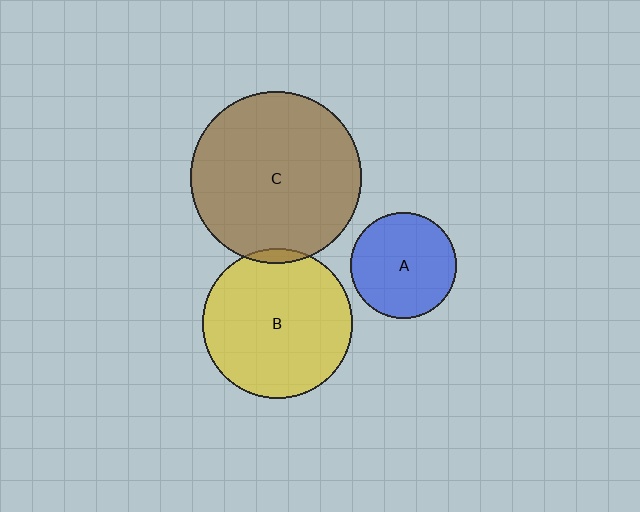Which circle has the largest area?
Circle C (brown).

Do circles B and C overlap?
Yes.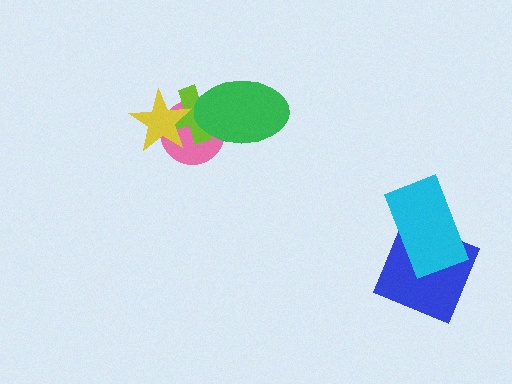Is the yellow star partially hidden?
No, no other shape covers it.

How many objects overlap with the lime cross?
3 objects overlap with the lime cross.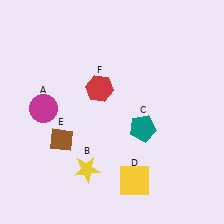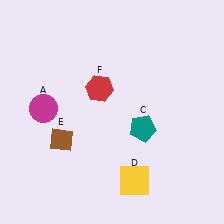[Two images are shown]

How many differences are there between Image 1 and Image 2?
There is 1 difference between the two images.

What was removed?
The yellow star (B) was removed in Image 2.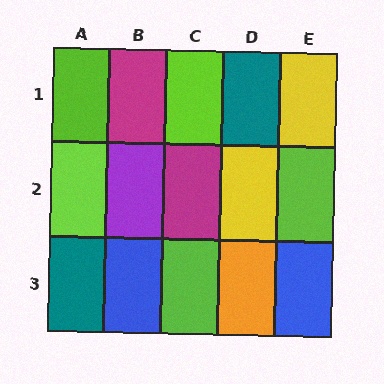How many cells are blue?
2 cells are blue.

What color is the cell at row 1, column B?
Magenta.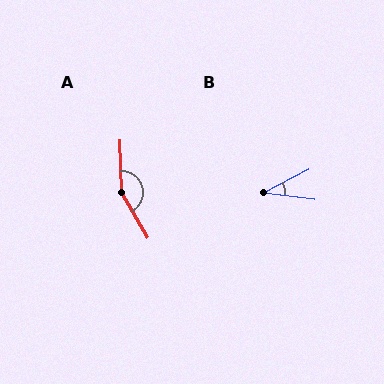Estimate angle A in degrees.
Approximately 151 degrees.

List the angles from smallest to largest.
B (34°), A (151°).